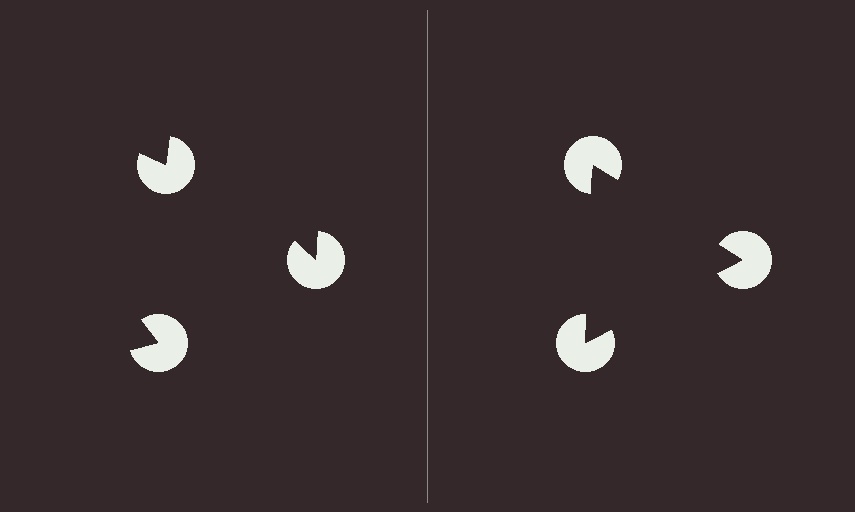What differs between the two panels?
The pac-man discs are positioned identically on both sides; only the wedge orientations differ. On the right they align to a triangle; on the left they are misaligned.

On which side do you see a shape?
An illusory triangle appears on the right side. On the left side the wedge cuts are rotated, so no coherent shape forms.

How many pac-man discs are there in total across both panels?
6 — 3 on each side.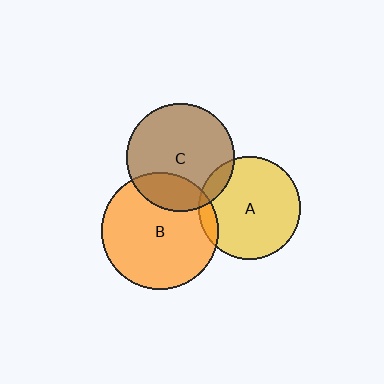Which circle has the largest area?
Circle B (orange).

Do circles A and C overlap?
Yes.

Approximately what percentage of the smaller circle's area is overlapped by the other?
Approximately 10%.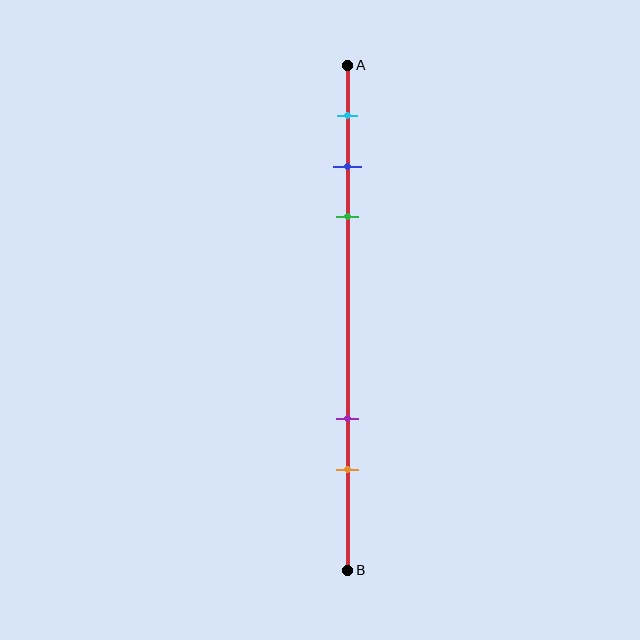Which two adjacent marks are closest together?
The blue and green marks are the closest adjacent pair.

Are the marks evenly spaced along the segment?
No, the marks are not evenly spaced.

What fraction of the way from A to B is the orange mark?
The orange mark is approximately 80% (0.8) of the way from A to B.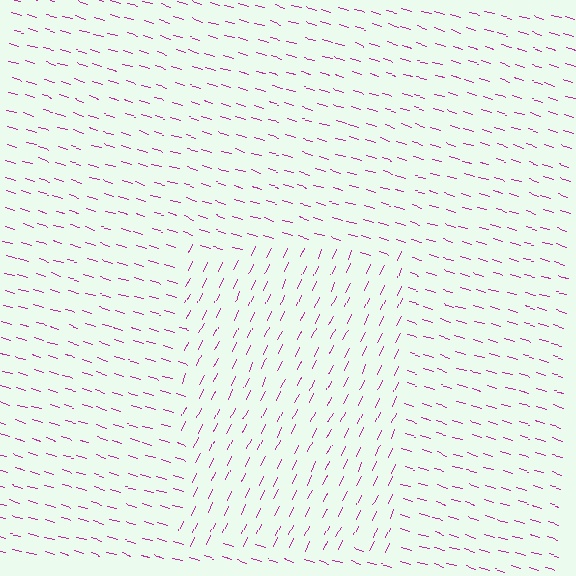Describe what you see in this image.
The image is filled with small magenta line segments. A rectangle region in the image has lines oriented differently from the surrounding lines, creating a visible texture boundary.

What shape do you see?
I see a rectangle.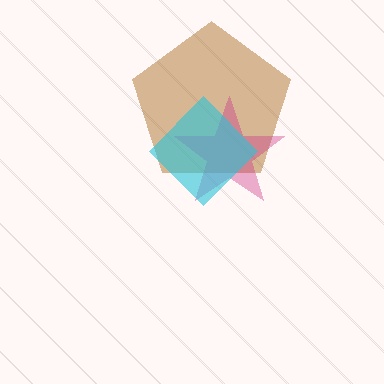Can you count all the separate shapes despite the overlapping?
Yes, there are 3 separate shapes.